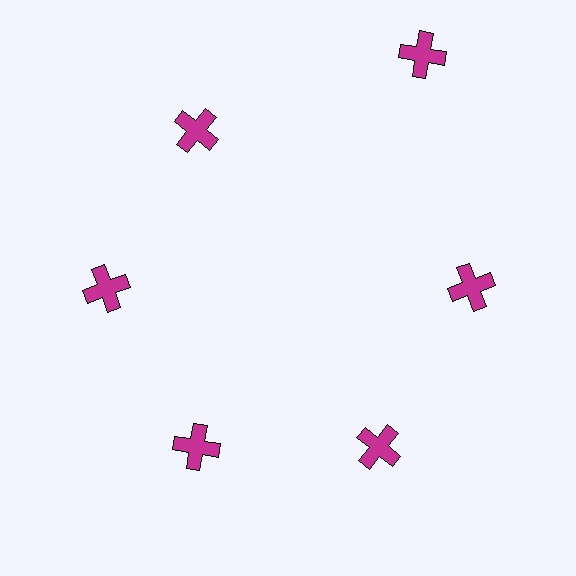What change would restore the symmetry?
The symmetry would be restored by moving it inward, back onto the ring so that all 6 crosses sit at equal angles and equal distance from the center.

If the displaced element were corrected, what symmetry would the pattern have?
It would have 6-fold rotational symmetry — the pattern would map onto itself every 60 degrees.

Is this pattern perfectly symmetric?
No. The 6 magenta crosses are arranged in a ring, but one element near the 1 o'clock position is pushed outward from the center, breaking the 6-fold rotational symmetry.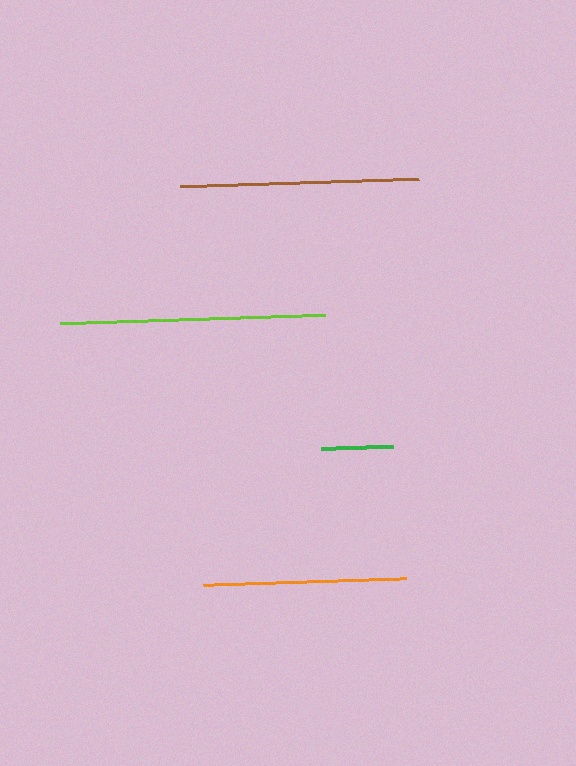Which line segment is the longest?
The lime line is the longest at approximately 265 pixels.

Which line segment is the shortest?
The green line is the shortest at approximately 72 pixels.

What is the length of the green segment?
The green segment is approximately 72 pixels long.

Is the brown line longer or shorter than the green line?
The brown line is longer than the green line.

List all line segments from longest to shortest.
From longest to shortest: lime, brown, orange, green.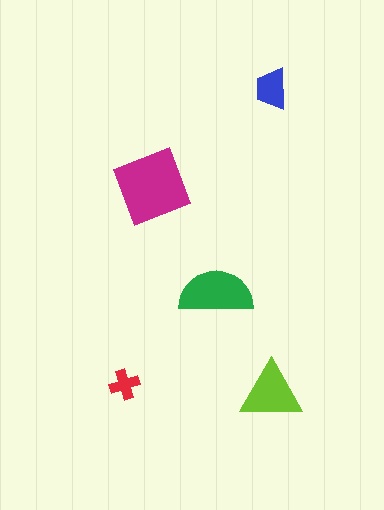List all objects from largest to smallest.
The magenta square, the green semicircle, the lime triangle, the blue trapezoid, the red cross.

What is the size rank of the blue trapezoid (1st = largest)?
4th.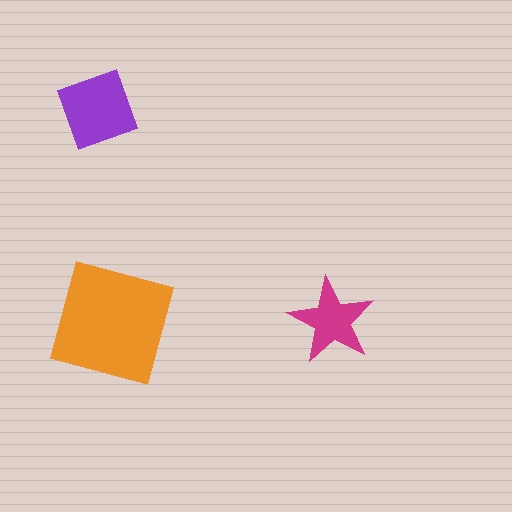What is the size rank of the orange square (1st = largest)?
1st.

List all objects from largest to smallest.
The orange square, the purple diamond, the magenta star.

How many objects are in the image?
There are 3 objects in the image.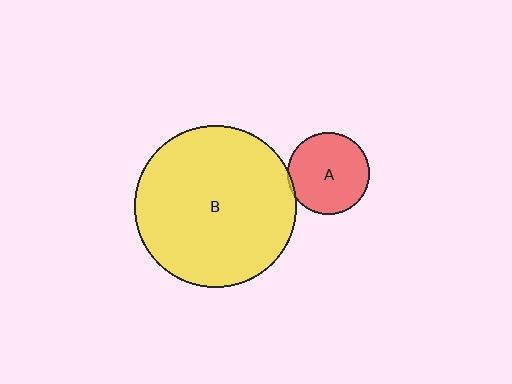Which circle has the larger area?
Circle B (yellow).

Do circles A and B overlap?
Yes.